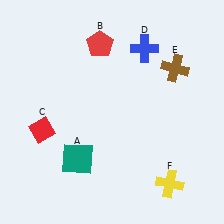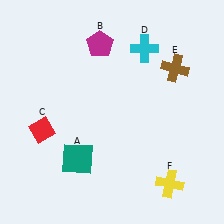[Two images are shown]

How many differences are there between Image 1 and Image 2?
There are 2 differences between the two images.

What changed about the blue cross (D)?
In Image 1, D is blue. In Image 2, it changed to cyan.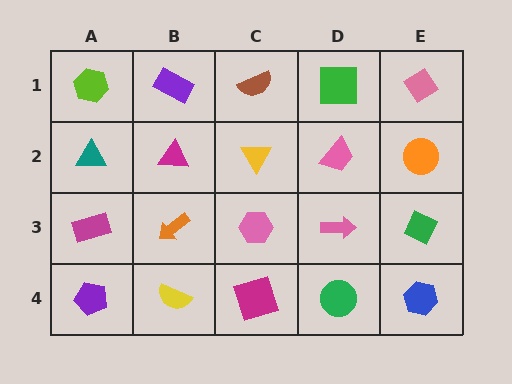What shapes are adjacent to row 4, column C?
A pink hexagon (row 3, column C), a yellow semicircle (row 4, column B), a green circle (row 4, column D).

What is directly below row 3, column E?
A blue hexagon.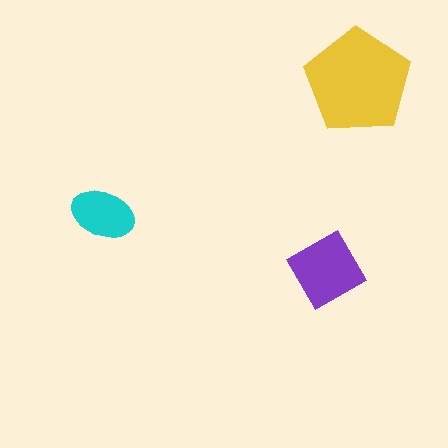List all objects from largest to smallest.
The yellow pentagon, the purple square, the cyan ellipse.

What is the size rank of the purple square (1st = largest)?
2nd.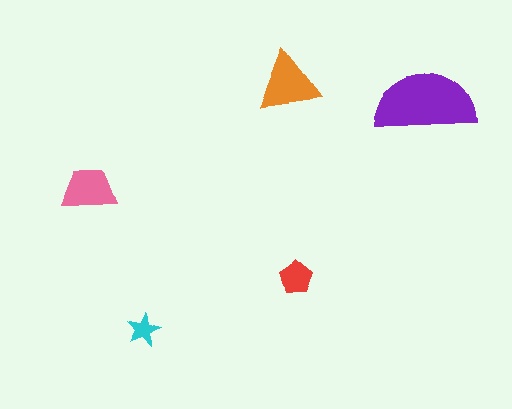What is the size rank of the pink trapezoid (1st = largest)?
3rd.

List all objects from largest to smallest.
The purple semicircle, the orange triangle, the pink trapezoid, the red pentagon, the cyan star.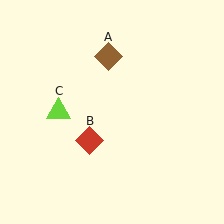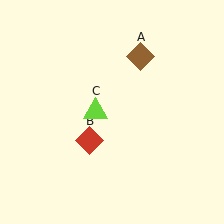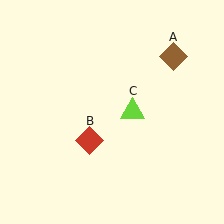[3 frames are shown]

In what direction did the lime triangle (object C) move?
The lime triangle (object C) moved right.